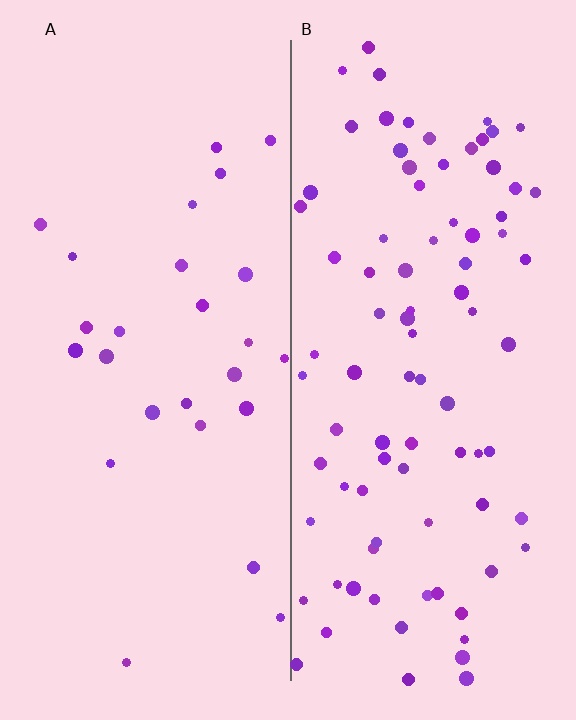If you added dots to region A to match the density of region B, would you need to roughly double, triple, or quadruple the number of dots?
Approximately triple.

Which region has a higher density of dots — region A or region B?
B (the right).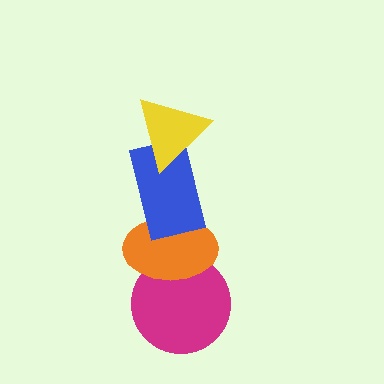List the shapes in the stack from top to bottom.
From top to bottom: the yellow triangle, the blue rectangle, the orange ellipse, the magenta circle.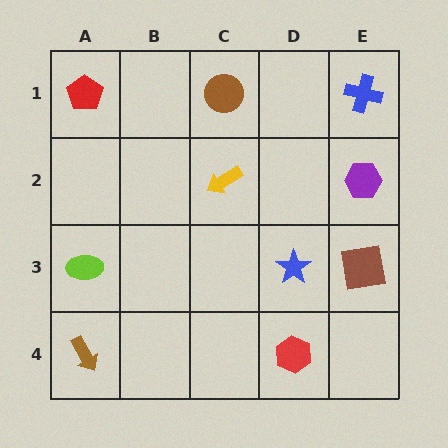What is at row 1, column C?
A brown circle.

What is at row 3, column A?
A lime ellipse.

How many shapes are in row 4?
2 shapes.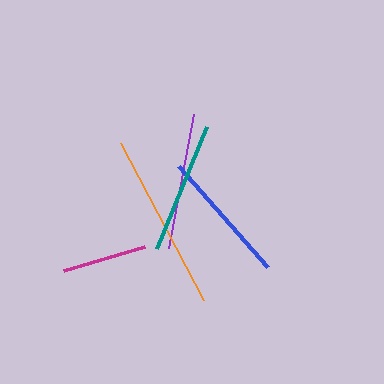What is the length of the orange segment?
The orange segment is approximately 177 pixels long.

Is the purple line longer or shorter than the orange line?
The orange line is longer than the purple line.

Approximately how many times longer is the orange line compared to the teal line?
The orange line is approximately 1.3 times the length of the teal line.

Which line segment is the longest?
The orange line is the longest at approximately 177 pixels.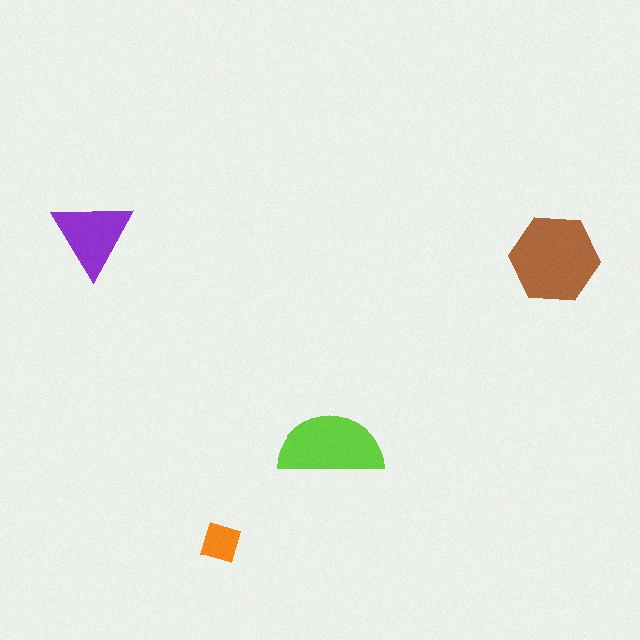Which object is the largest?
The brown hexagon.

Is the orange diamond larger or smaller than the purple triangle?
Smaller.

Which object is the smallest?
The orange diamond.